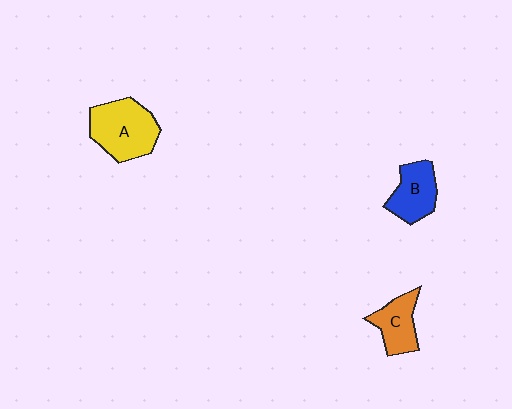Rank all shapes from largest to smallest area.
From largest to smallest: A (yellow), B (blue), C (orange).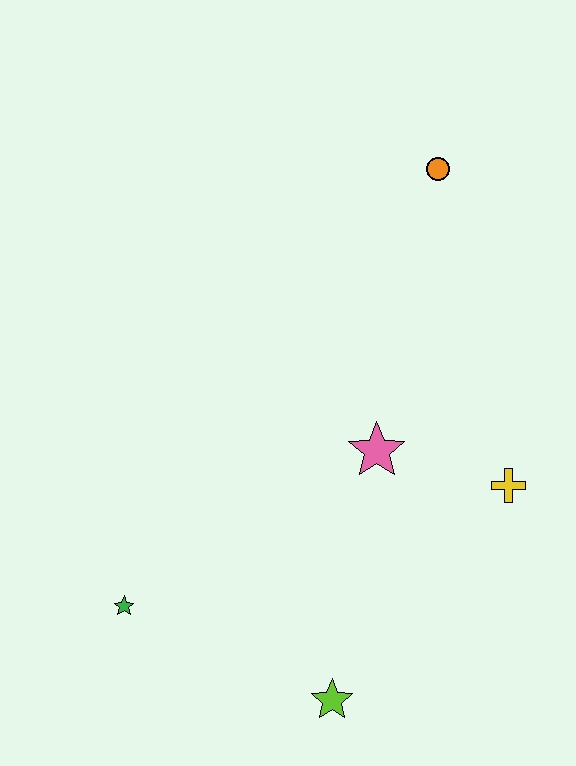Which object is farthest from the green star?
The orange circle is farthest from the green star.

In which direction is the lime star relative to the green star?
The lime star is to the right of the green star.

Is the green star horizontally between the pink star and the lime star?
No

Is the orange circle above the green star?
Yes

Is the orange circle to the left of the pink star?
No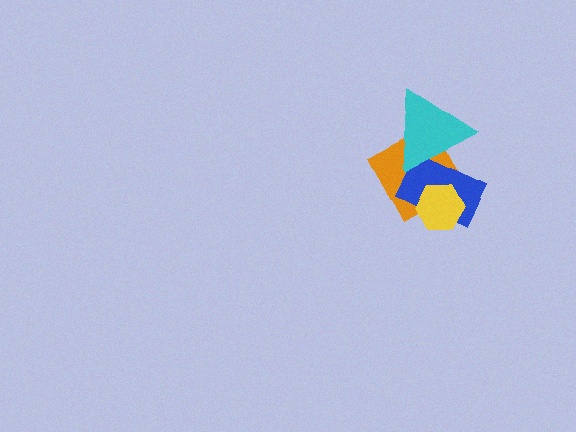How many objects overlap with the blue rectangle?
3 objects overlap with the blue rectangle.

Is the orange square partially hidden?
Yes, it is partially covered by another shape.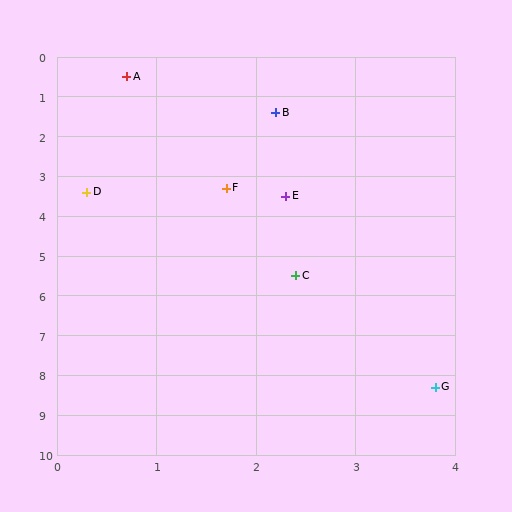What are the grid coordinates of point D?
Point D is at approximately (0.3, 3.4).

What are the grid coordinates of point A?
Point A is at approximately (0.7, 0.5).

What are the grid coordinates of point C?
Point C is at approximately (2.4, 5.5).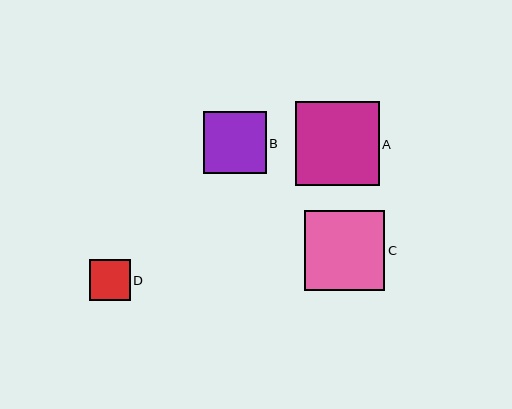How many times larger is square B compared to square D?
Square B is approximately 1.5 times the size of square D.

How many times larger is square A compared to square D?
Square A is approximately 2.0 times the size of square D.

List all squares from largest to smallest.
From largest to smallest: A, C, B, D.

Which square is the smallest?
Square D is the smallest with a size of approximately 41 pixels.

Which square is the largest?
Square A is the largest with a size of approximately 84 pixels.